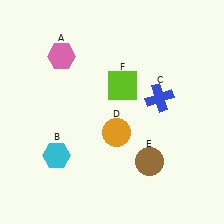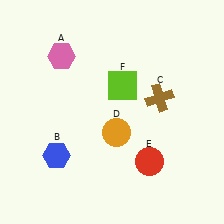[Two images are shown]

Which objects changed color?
B changed from cyan to blue. C changed from blue to brown. E changed from brown to red.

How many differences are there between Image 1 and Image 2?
There are 3 differences between the two images.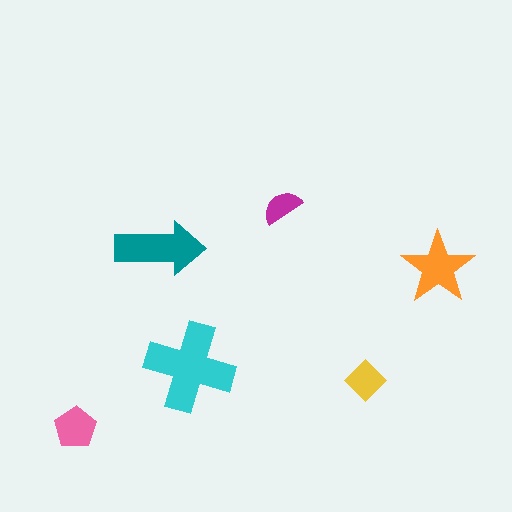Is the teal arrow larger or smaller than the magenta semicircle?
Larger.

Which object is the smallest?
The magenta semicircle.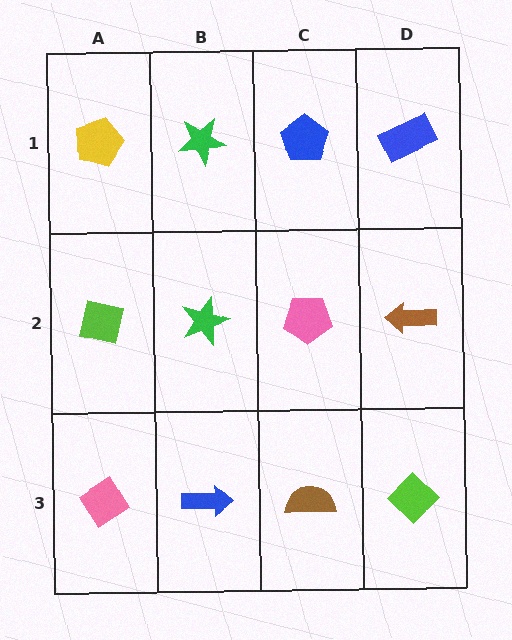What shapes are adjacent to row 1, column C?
A pink pentagon (row 2, column C), a green star (row 1, column B), a blue rectangle (row 1, column D).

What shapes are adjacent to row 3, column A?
A lime square (row 2, column A), a blue arrow (row 3, column B).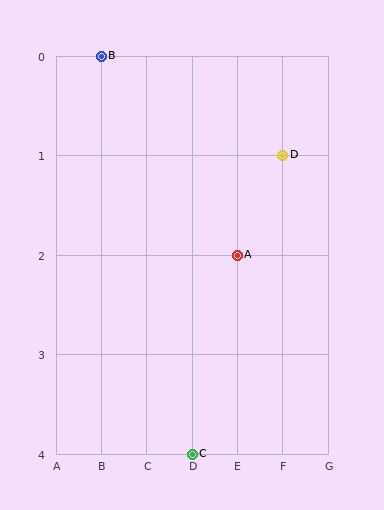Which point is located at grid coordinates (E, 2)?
Point A is at (E, 2).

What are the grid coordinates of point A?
Point A is at grid coordinates (E, 2).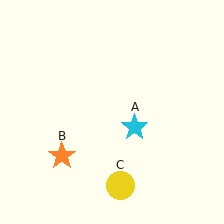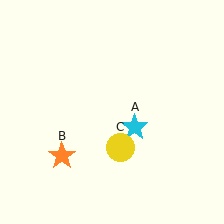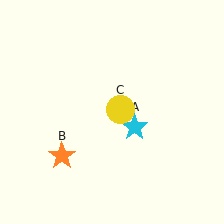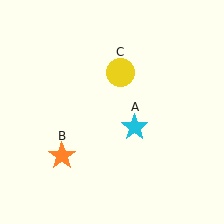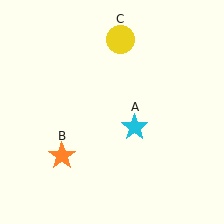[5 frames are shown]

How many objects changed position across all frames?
1 object changed position: yellow circle (object C).